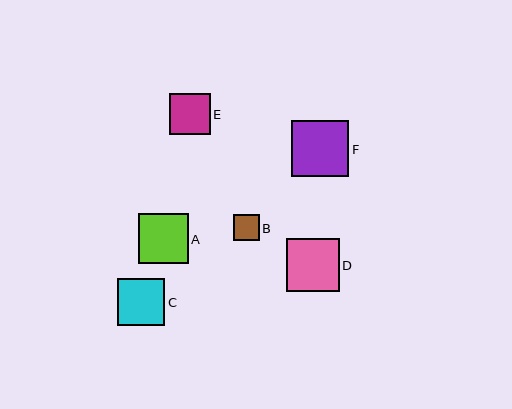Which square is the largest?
Square F is the largest with a size of approximately 57 pixels.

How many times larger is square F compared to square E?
Square F is approximately 1.4 times the size of square E.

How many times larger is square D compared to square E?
Square D is approximately 1.3 times the size of square E.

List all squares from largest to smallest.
From largest to smallest: F, D, A, C, E, B.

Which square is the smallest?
Square B is the smallest with a size of approximately 25 pixels.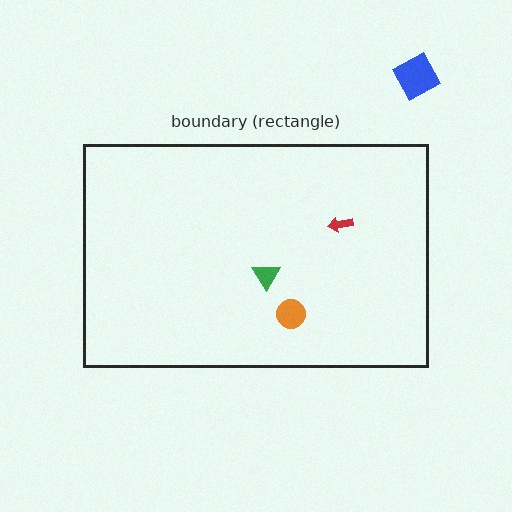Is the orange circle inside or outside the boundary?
Inside.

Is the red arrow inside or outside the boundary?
Inside.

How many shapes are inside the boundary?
3 inside, 1 outside.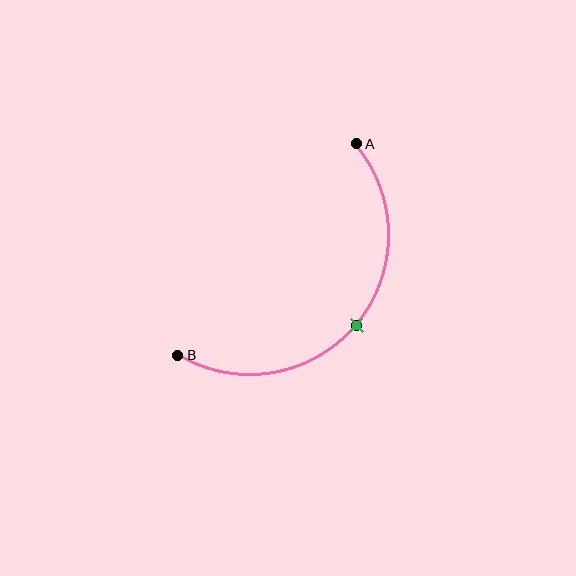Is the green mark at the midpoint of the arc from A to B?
Yes. The green mark lies on the arc at equal arc-length from both A and B — it is the arc midpoint.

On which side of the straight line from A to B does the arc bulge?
The arc bulges below and to the right of the straight line connecting A and B.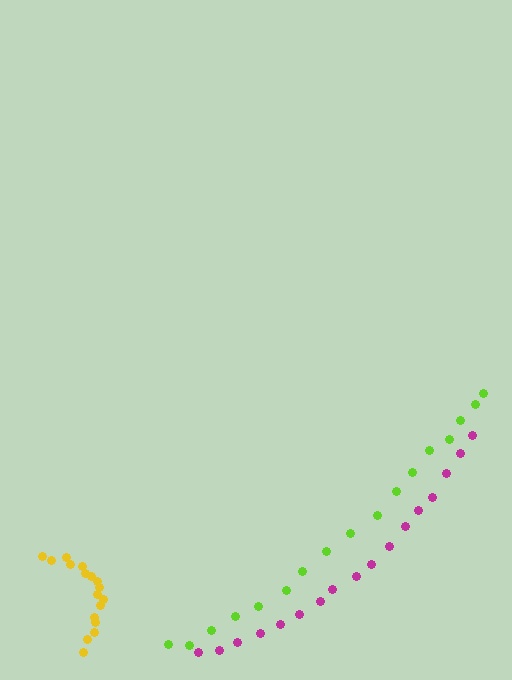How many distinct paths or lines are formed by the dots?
There are 3 distinct paths.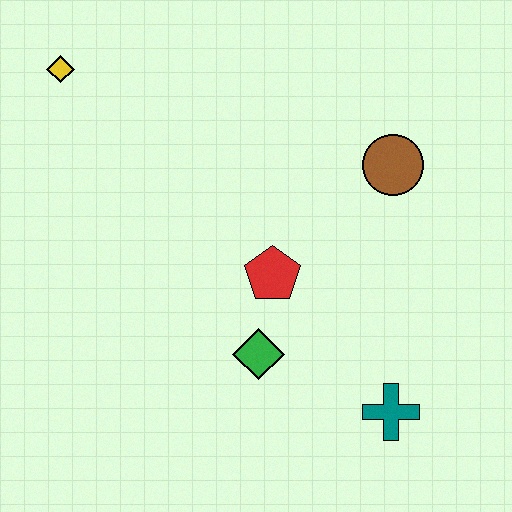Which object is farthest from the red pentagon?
The yellow diamond is farthest from the red pentagon.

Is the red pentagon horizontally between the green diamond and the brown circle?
Yes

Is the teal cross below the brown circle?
Yes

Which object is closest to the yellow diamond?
The red pentagon is closest to the yellow diamond.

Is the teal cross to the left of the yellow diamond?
No